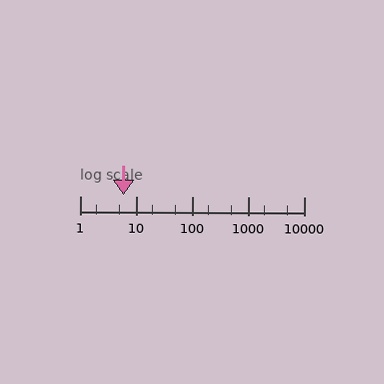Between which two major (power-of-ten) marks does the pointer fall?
The pointer is between 1 and 10.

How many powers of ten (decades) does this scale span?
The scale spans 4 decades, from 1 to 10000.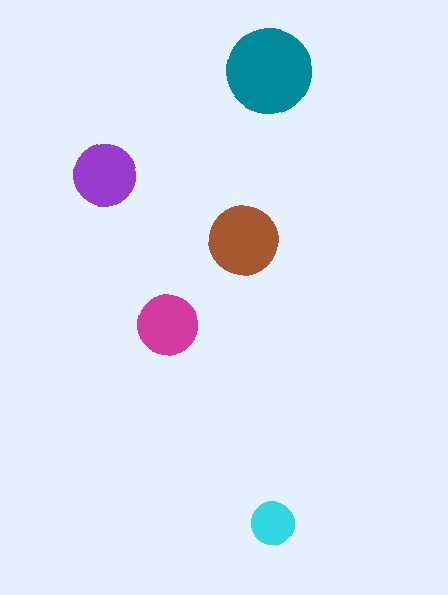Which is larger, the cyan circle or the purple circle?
The purple one.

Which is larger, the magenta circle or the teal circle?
The teal one.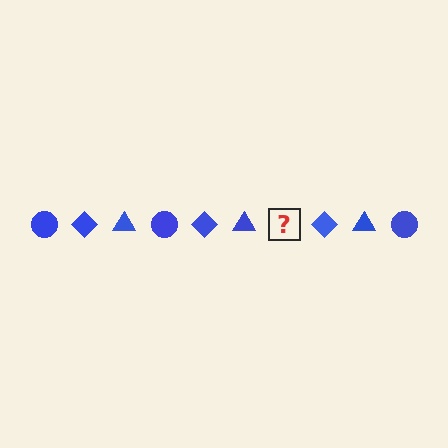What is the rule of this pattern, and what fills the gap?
The rule is that the pattern cycles through circle, diamond, triangle shapes in blue. The gap should be filled with a blue circle.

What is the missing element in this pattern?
The missing element is a blue circle.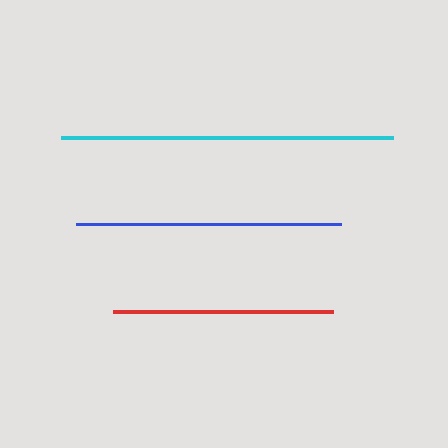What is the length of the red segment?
The red segment is approximately 220 pixels long.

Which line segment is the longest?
The cyan line is the longest at approximately 332 pixels.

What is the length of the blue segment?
The blue segment is approximately 264 pixels long.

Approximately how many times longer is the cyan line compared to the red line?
The cyan line is approximately 1.5 times the length of the red line.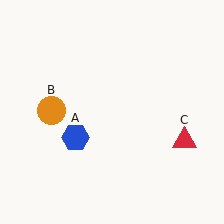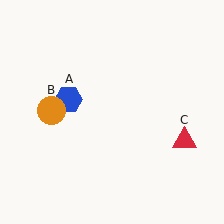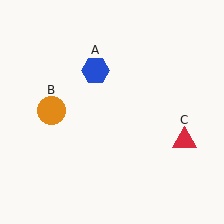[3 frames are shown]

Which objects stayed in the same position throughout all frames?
Orange circle (object B) and red triangle (object C) remained stationary.